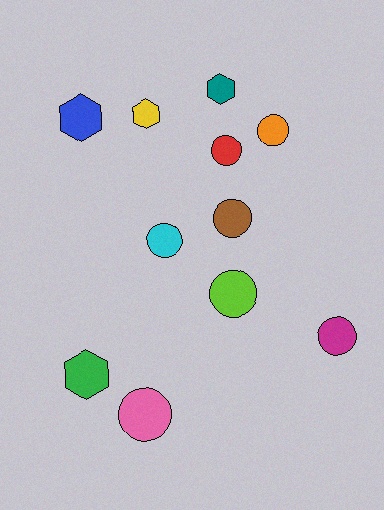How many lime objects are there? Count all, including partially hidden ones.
There is 1 lime object.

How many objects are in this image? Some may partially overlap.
There are 11 objects.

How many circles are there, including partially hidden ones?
There are 7 circles.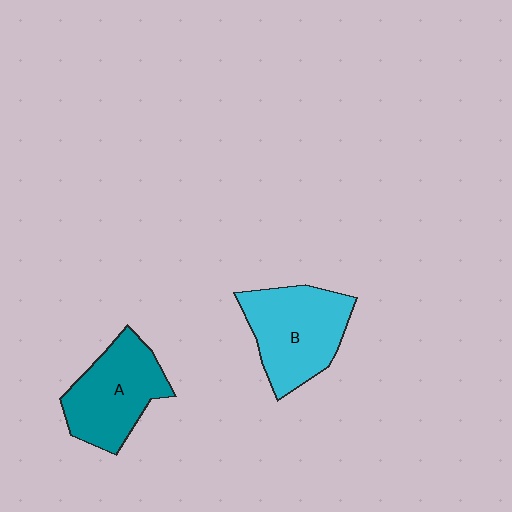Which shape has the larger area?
Shape B (cyan).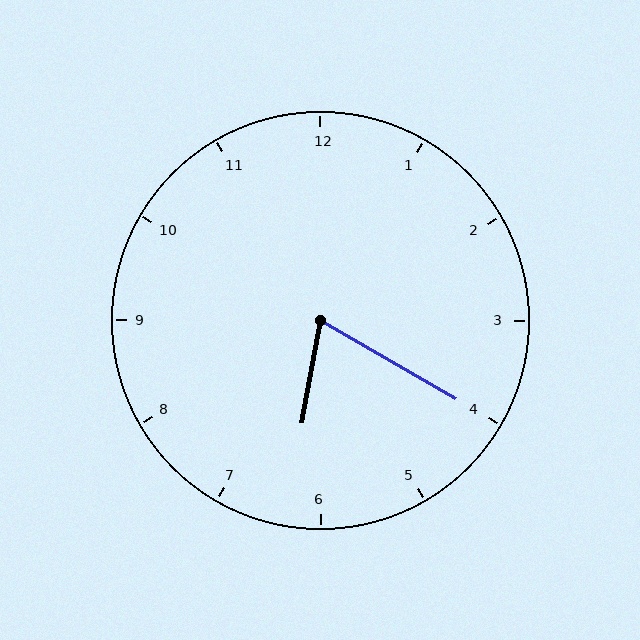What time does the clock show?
6:20.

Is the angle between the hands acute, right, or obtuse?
It is acute.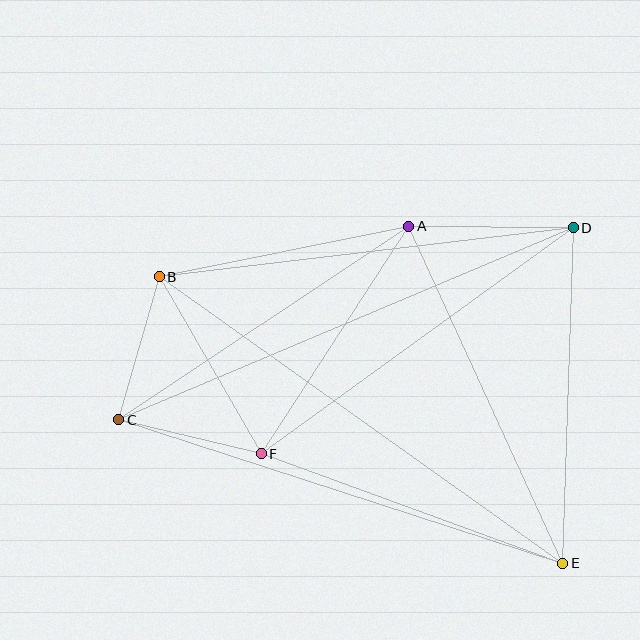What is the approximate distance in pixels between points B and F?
The distance between B and F is approximately 204 pixels.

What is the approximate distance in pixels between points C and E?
The distance between C and E is approximately 467 pixels.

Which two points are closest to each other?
Points C and F are closest to each other.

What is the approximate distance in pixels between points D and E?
The distance between D and E is approximately 336 pixels.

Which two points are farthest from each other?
Points B and E are farthest from each other.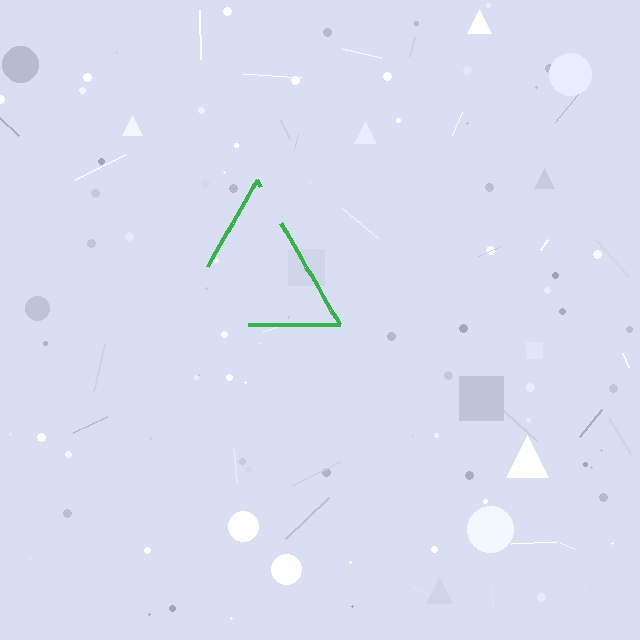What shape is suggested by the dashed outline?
The dashed outline suggests a triangle.